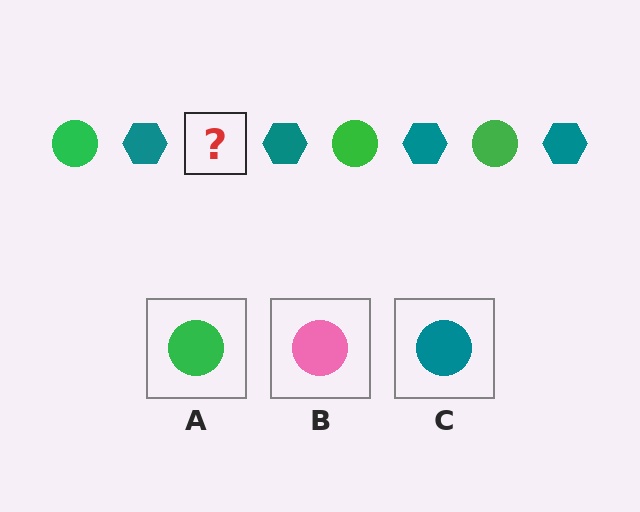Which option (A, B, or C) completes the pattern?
A.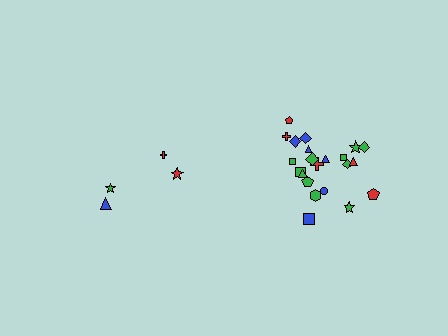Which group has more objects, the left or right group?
The right group.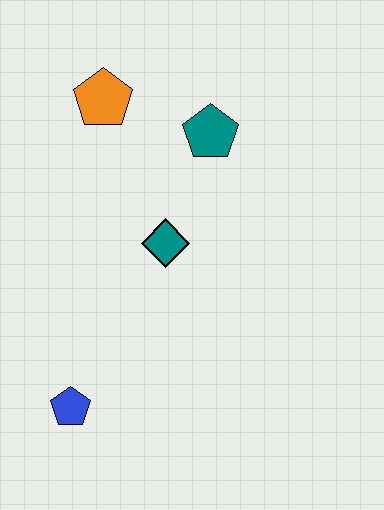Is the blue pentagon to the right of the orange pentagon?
No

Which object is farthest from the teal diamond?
The blue pentagon is farthest from the teal diamond.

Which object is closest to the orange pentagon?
The teal pentagon is closest to the orange pentagon.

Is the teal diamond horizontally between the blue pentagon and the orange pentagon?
No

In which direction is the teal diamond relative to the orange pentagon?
The teal diamond is below the orange pentagon.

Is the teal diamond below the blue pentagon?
No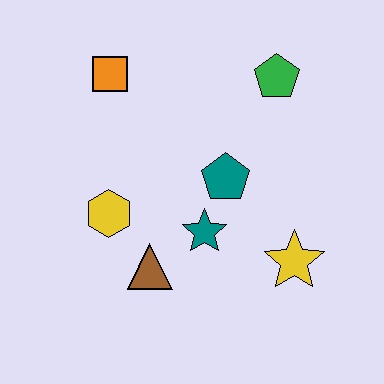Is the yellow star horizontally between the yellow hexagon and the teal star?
No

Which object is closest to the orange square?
The yellow hexagon is closest to the orange square.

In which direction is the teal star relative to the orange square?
The teal star is below the orange square.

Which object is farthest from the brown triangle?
The green pentagon is farthest from the brown triangle.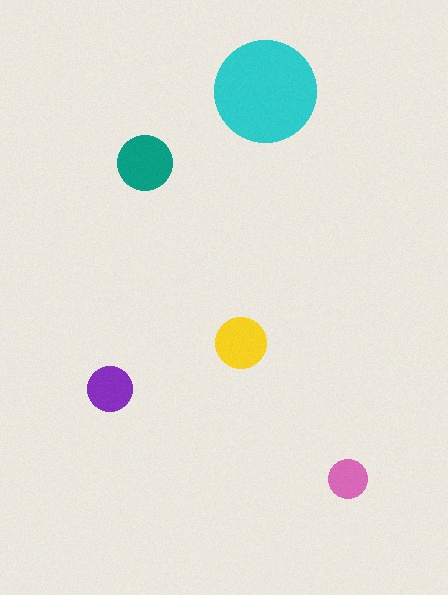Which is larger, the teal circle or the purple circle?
The teal one.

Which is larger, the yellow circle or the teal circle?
The teal one.